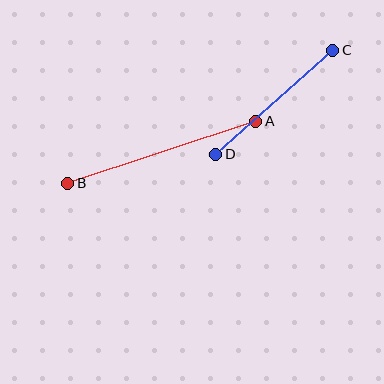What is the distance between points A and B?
The distance is approximately 198 pixels.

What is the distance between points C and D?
The distance is approximately 156 pixels.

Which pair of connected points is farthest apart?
Points A and B are farthest apart.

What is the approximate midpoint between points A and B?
The midpoint is at approximately (162, 152) pixels.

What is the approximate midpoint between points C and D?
The midpoint is at approximately (274, 102) pixels.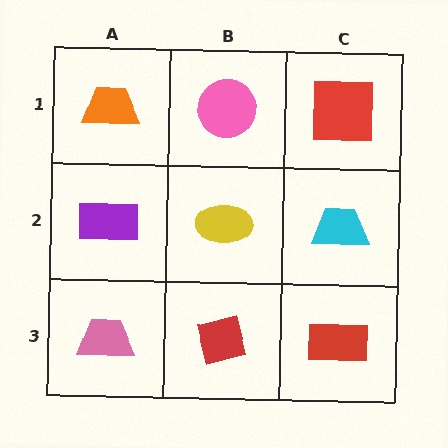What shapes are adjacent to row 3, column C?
A cyan trapezoid (row 2, column C), a red square (row 3, column B).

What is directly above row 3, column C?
A cyan trapezoid.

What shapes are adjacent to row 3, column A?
A purple rectangle (row 2, column A), a red square (row 3, column B).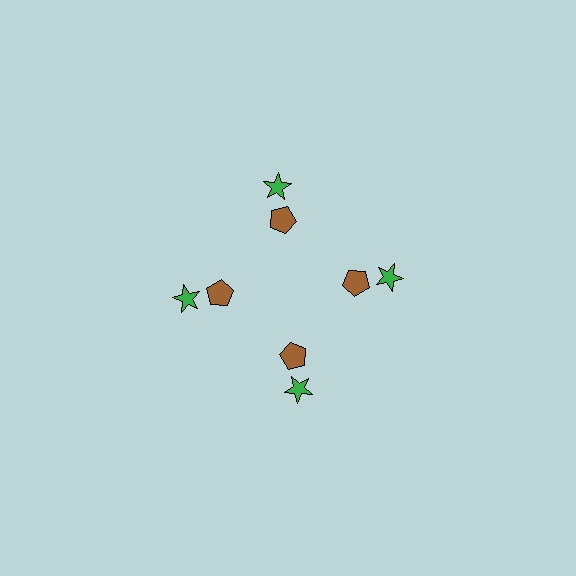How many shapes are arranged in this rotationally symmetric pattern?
There are 8 shapes, arranged in 4 groups of 2.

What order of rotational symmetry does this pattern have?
This pattern has 4-fold rotational symmetry.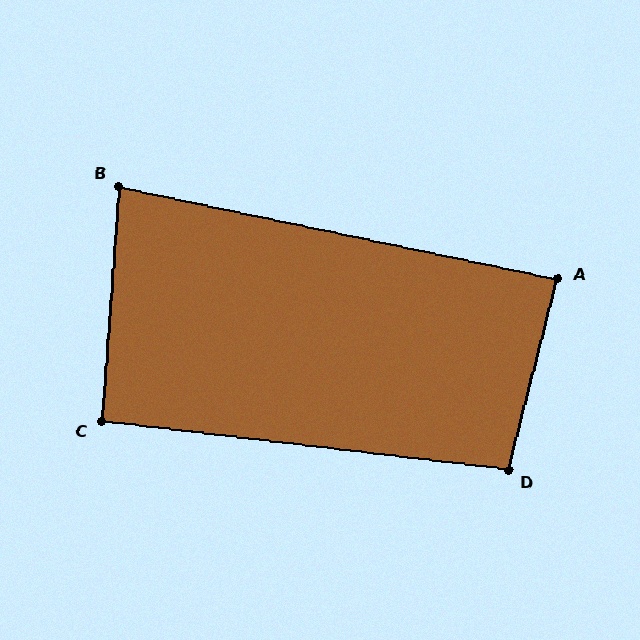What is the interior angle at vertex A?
Approximately 88 degrees (approximately right).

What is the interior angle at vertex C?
Approximately 92 degrees (approximately right).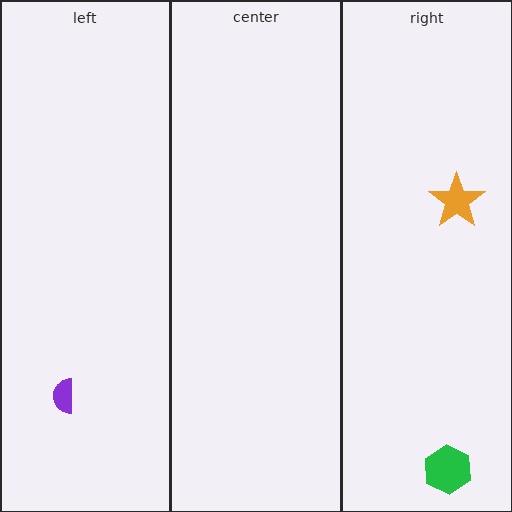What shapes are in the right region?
The green hexagon, the orange star.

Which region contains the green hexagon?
The right region.